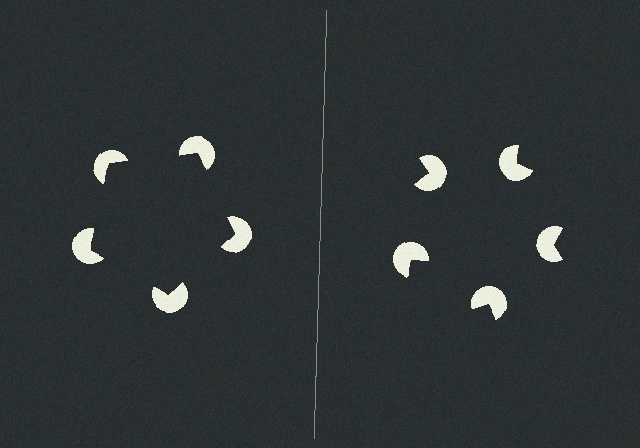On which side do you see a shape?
An illusory pentagon appears on the left side. On the right side the wedge cuts are rotated, so no coherent shape forms.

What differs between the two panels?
The pac-man discs are positioned identically on both sides; only the wedge orientations differ. On the left they align to a pentagon; on the right they are misaligned.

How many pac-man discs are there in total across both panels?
10 — 5 on each side.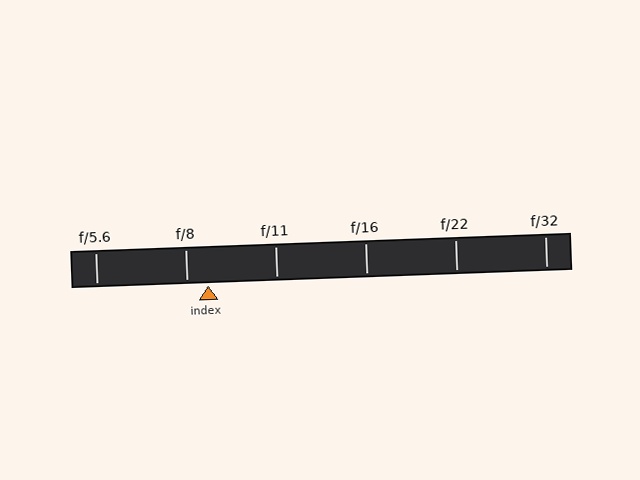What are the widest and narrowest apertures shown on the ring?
The widest aperture shown is f/5.6 and the narrowest is f/32.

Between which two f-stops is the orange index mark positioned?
The index mark is between f/8 and f/11.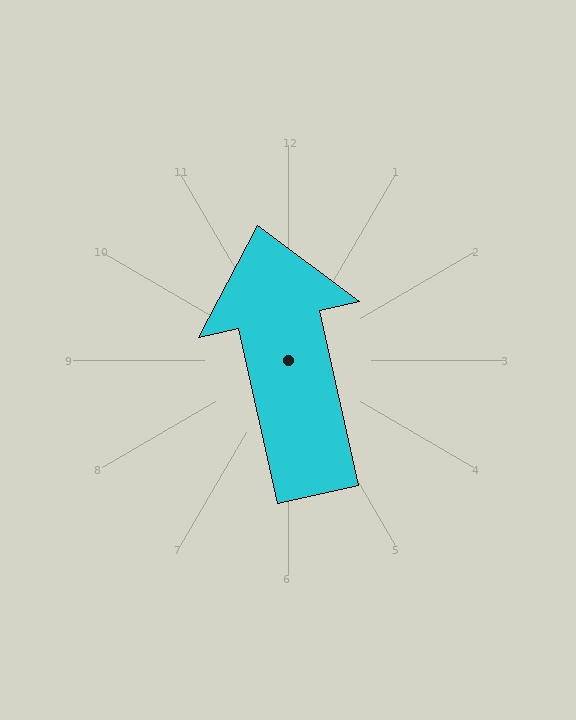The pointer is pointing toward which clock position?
Roughly 12 o'clock.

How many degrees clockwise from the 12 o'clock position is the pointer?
Approximately 347 degrees.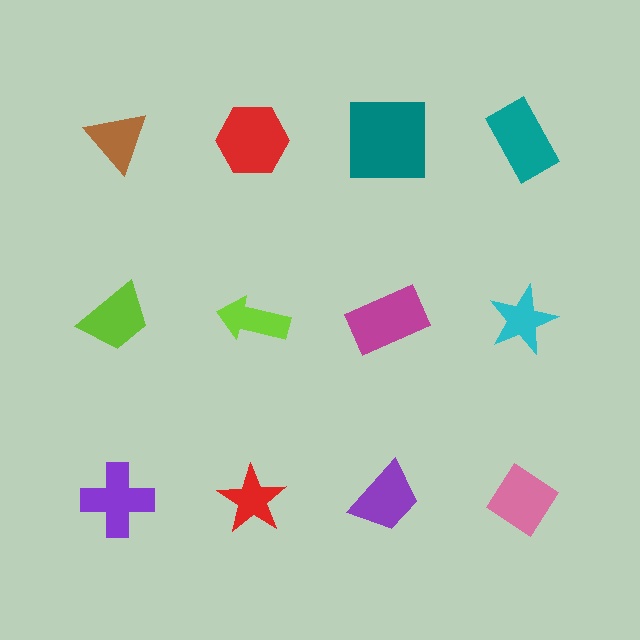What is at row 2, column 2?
A lime arrow.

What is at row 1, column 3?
A teal square.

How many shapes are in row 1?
4 shapes.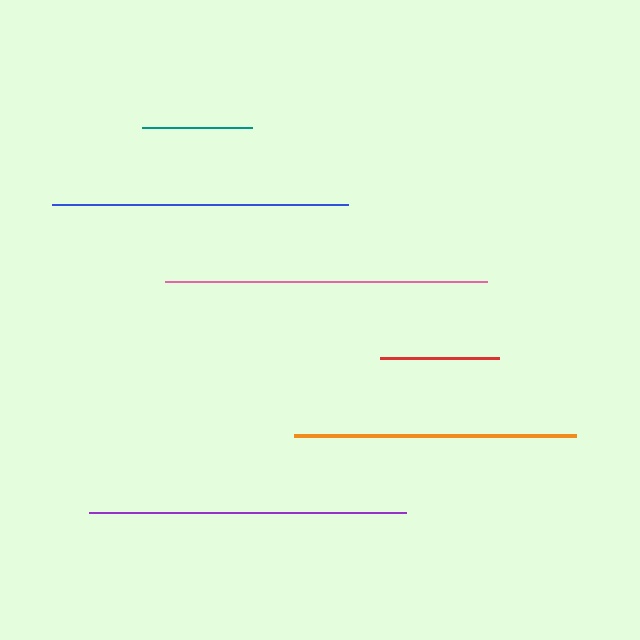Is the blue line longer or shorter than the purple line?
The purple line is longer than the blue line.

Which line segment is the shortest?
The teal line is the shortest at approximately 110 pixels.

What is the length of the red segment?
The red segment is approximately 119 pixels long.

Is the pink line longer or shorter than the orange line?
The pink line is longer than the orange line.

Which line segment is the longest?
The pink line is the longest at approximately 323 pixels.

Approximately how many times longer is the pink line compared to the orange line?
The pink line is approximately 1.1 times the length of the orange line.